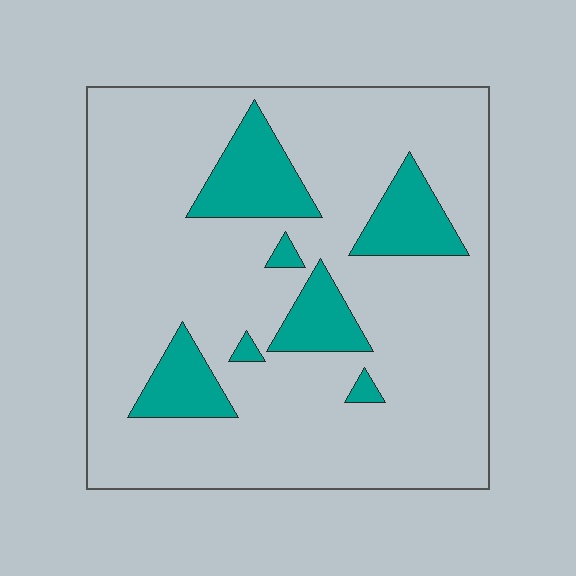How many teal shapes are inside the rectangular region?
7.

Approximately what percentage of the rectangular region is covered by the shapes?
Approximately 15%.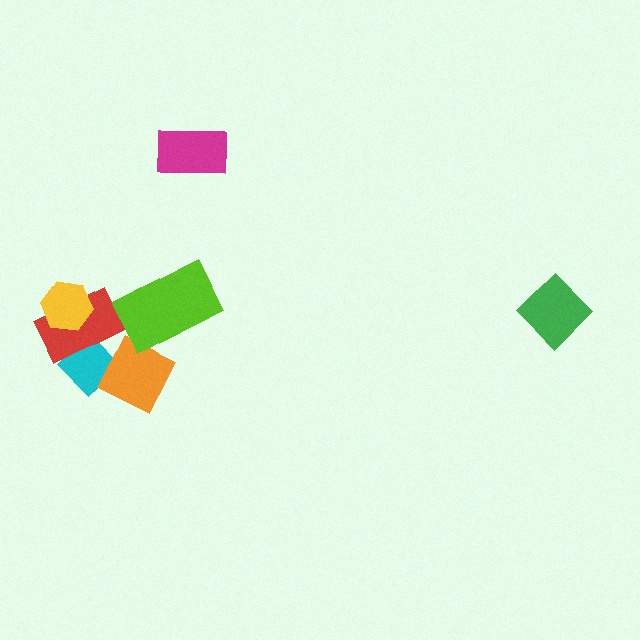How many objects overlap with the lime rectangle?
1 object overlaps with the lime rectangle.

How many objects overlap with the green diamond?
0 objects overlap with the green diamond.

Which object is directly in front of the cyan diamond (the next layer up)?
The red rectangle is directly in front of the cyan diamond.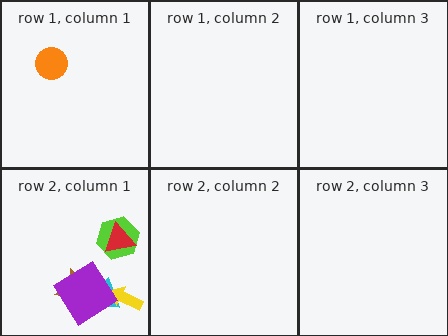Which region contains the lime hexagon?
The row 2, column 1 region.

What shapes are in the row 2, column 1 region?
The brown star, the lime hexagon, the cyan trapezoid, the yellow arrow, the purple diamond, the red triangle.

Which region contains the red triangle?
The row 2, column 1 region.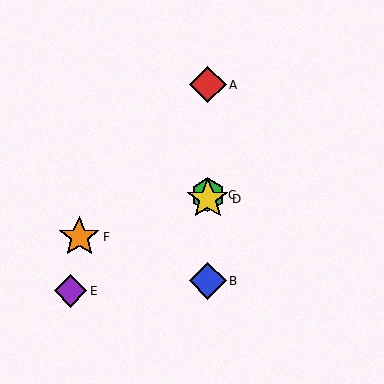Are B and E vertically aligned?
No, B is at x≈208 and E is at x≈71.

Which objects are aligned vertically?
Objects A, B, C, D are aligned vertically.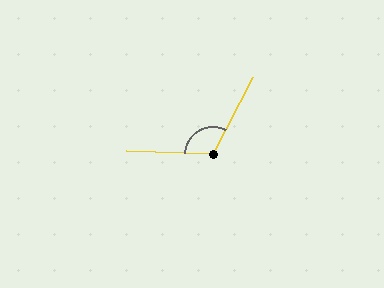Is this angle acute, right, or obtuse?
It is obtuse.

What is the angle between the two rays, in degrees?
Approximately 116 degrees.